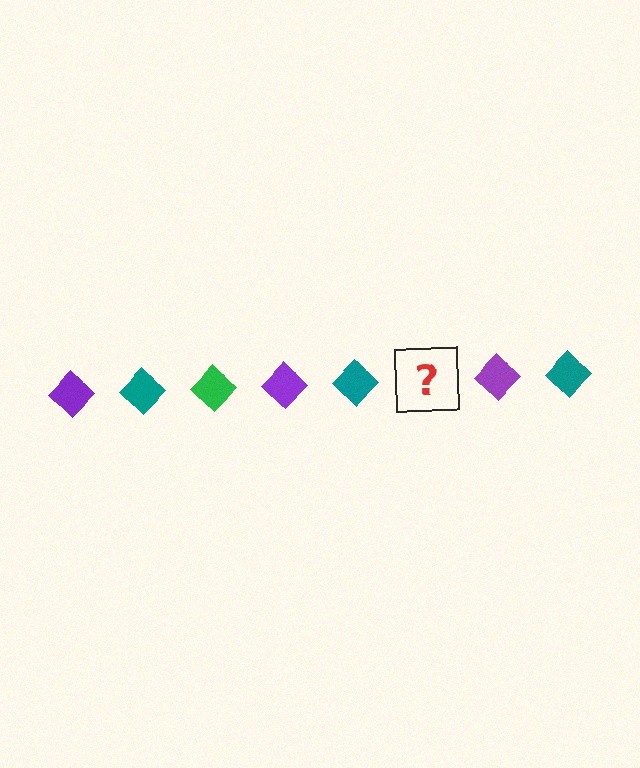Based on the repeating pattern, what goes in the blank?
The blank should be a green diamond.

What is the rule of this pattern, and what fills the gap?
The rule is that the pattern cycles through purple, teal, green diamonds. The gap should be filled with a green diamond.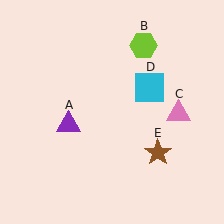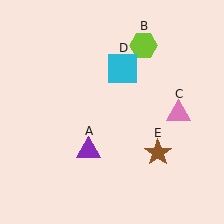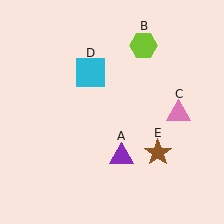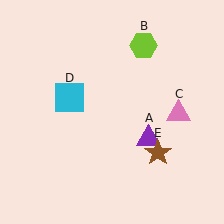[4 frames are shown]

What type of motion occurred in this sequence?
The purple triangle (object A), cyan square (object D) rotated counterclockwise around the center of the scene.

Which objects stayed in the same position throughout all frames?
Lime hexagon (object B) and pink triangle (object C) and brown star (object E) remained stationary.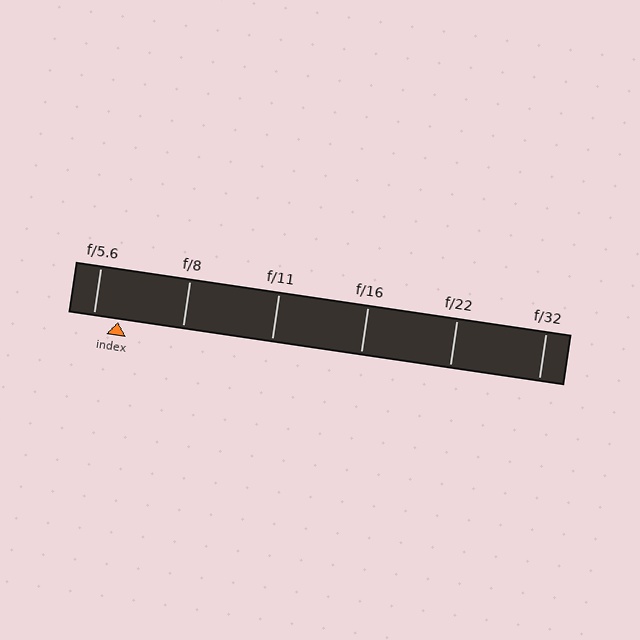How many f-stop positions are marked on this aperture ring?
There are 6 f-stop positions marked.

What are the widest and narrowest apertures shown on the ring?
The widest aperture shown is f/5.6 and the narrowest is f/32.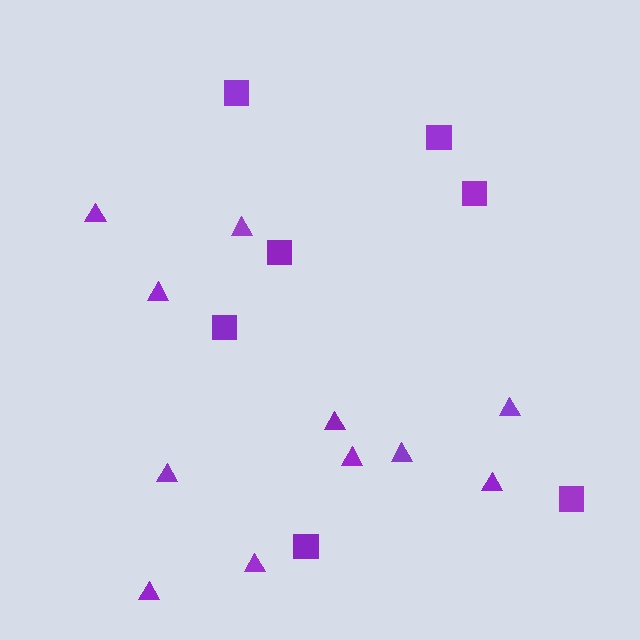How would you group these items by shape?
There are 2 groups: one group of squares (7) and one group of triangles (11).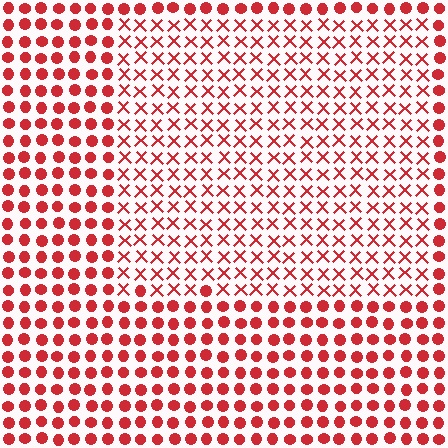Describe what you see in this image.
The image is filled with small red elements arranged in a uniform grid. A rectangle-shaped region contains X marks, while the surrounding area contains circles. The boundary is defined purely by the change in element shape.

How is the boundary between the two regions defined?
The boundary is defined by a change in element shape: X marks inside vs. circles outside. All elements share the same color and spacing.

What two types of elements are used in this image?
The image uses X marks inside the rectangle region and circles outside it.